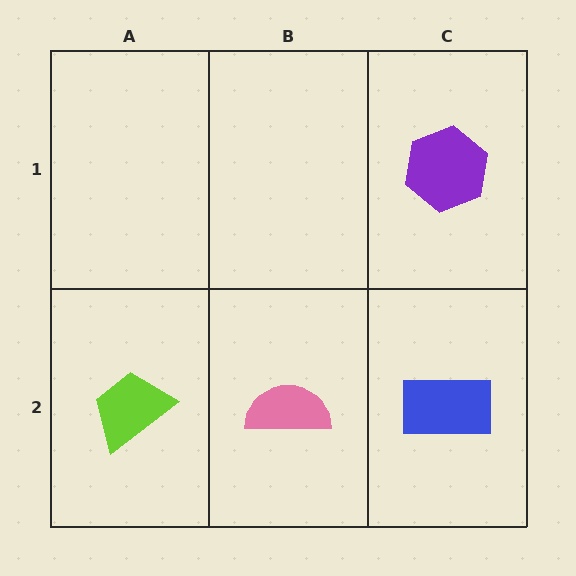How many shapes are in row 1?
1 shape.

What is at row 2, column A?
A lime trapezoid.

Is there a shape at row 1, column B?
No, that cell is empty.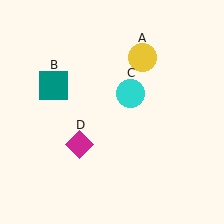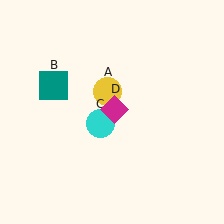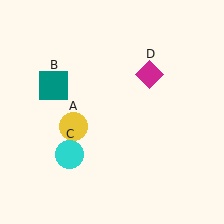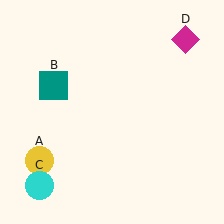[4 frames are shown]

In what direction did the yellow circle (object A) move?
The yellow circle (object A) moved down and to the left.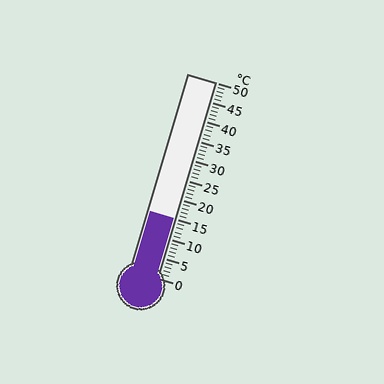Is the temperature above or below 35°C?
The temperature is below 35°C.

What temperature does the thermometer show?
The thermometer shows approximately 15°C.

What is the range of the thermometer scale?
The thermometer scale ranges from 0°C to 50°C.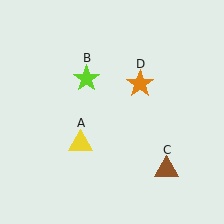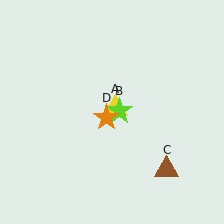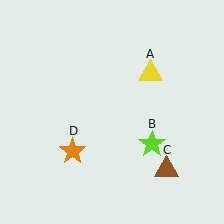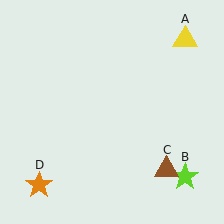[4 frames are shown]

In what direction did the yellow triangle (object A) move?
The yellow triangle (object A) moved up and to the right.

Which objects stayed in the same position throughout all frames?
Brown triangle (object C) remained stationary.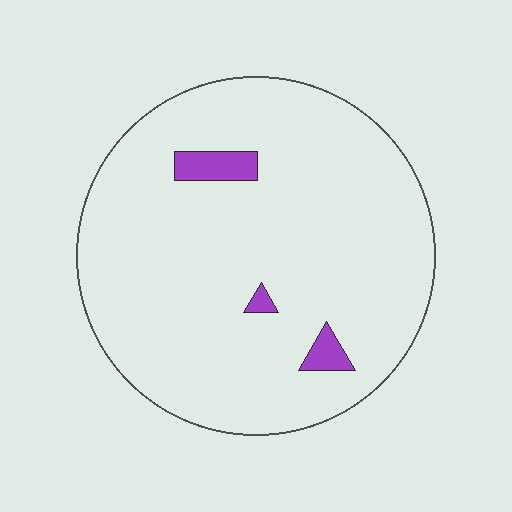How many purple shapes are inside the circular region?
3.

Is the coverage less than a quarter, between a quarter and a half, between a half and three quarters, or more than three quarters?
Less than a quarter.